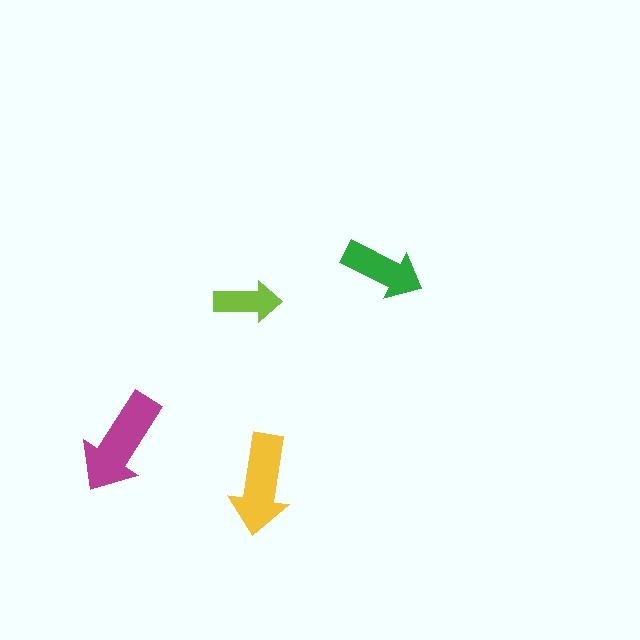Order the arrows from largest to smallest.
the magenta one, the yellow one, the green one, the lime one.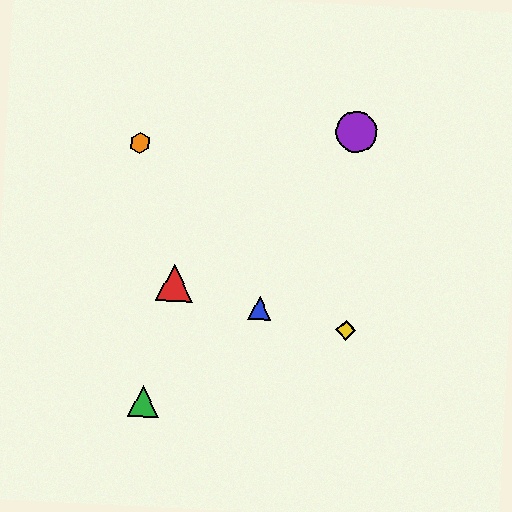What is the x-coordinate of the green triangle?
The green triangle is at x≈143.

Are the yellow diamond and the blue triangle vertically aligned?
No, the yellow diamond is at x≈346 and the blue triangle is at x≈260.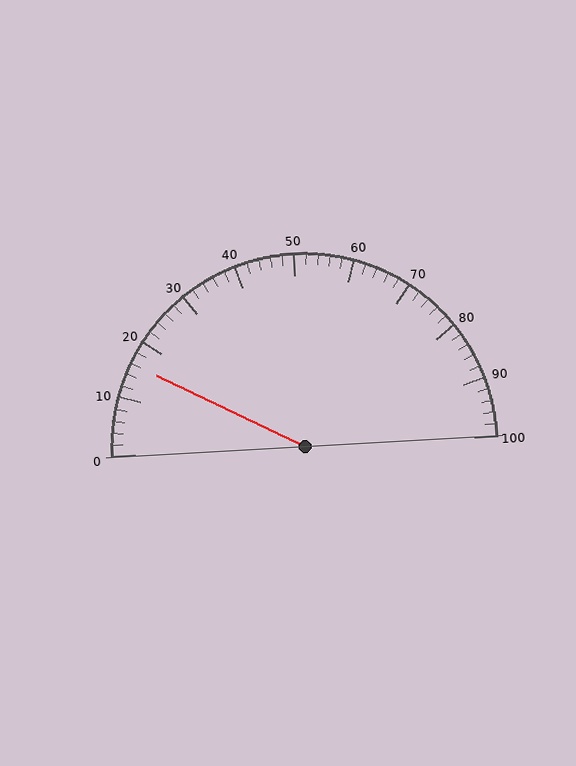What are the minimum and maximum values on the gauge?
The gauge ranges from 0 to 100.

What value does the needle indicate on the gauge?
The needle indicates approximately 16.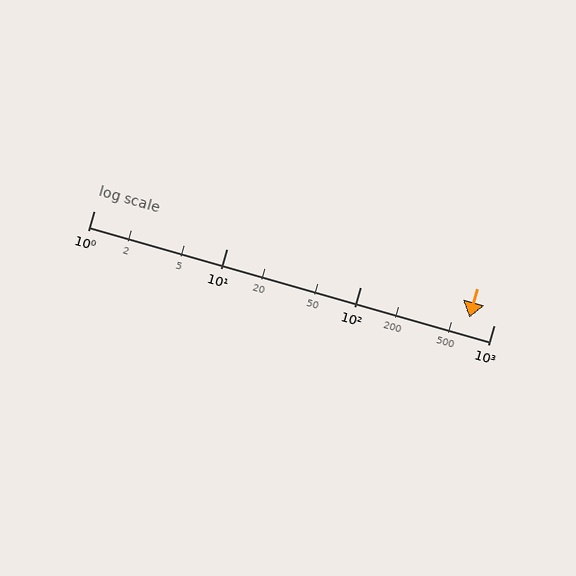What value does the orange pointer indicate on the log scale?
The pointer indicates approximately 660.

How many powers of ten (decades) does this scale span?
The scale spans 3 decades, from 1 to 1000.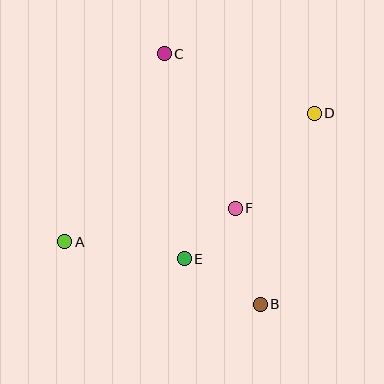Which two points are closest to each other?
Points E and F are closest to each other.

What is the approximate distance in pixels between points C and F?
The distance between C and F is approximately 170 pixels.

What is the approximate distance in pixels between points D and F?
The distance between D and F is approximately 124 pixels.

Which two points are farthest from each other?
Points A and D are farthest from each other.